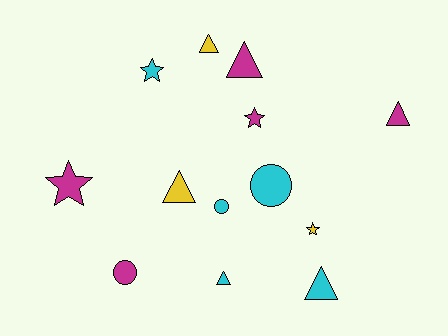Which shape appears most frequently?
Triangle, with 6 objects.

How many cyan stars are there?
There is 1 cyan star.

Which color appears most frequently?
Magenta, with 5 objects.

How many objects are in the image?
There are 13 objects.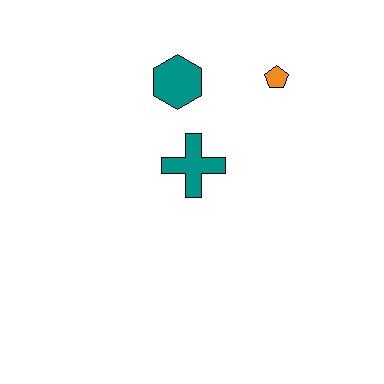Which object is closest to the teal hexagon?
The teal cross is closest to the teal hexagon.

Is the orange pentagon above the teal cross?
Yes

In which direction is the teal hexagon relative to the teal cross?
The teal hexagon is above the teal cross.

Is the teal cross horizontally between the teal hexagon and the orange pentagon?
Yes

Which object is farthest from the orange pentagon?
The teal cross is farthest from the orange pentagon.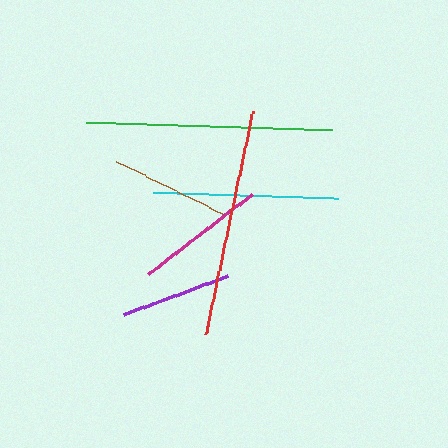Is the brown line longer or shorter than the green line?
The green line is longer than the brown line.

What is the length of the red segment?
The red segment is approximately 228 pixels long.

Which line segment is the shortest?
The purple line is the shortest at approximately 111 pixels.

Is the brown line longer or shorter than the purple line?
The brown line is longer than the purple line.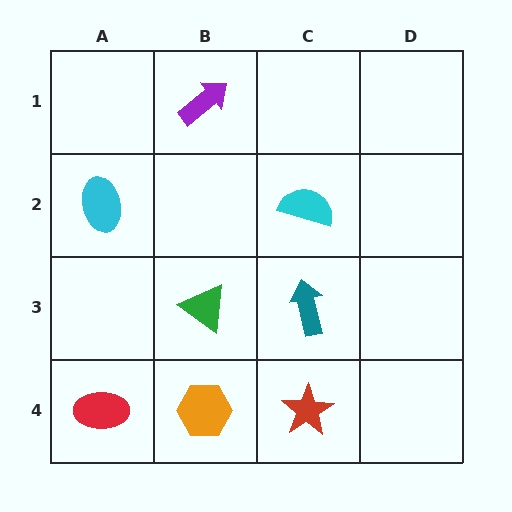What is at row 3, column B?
A green triangle.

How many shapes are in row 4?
3 shapes.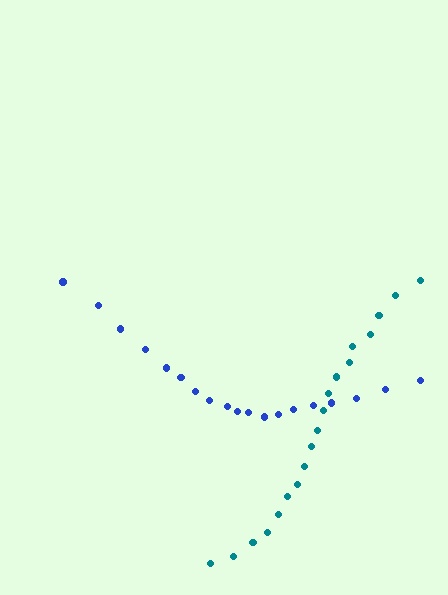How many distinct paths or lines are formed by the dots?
There are 2 distinct paths.